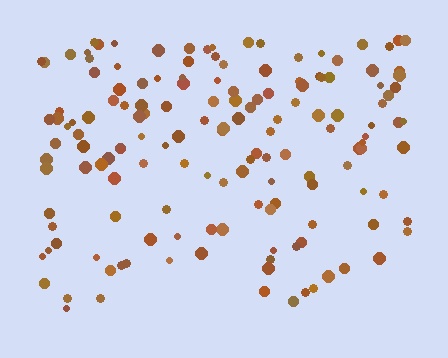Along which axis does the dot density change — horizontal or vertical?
Vertical.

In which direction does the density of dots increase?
From bottom to top, with the top side densest.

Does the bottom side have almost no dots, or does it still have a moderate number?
Still a moderate number, just noticeably fewer than the top.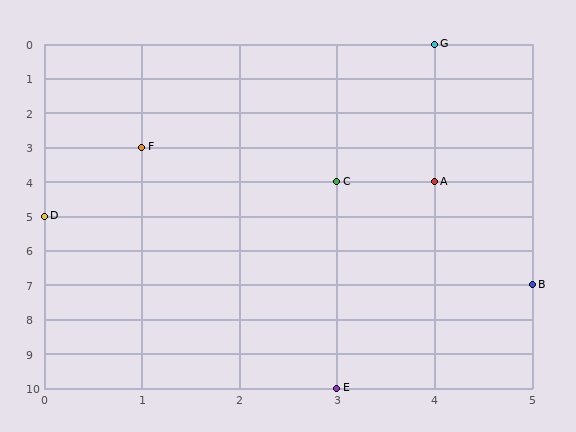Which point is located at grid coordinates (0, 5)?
Point D is at (0, 5).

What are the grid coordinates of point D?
Point D is at grid coordinates (0, 5).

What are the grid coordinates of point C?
Point C is at grid coordinates (3, 4).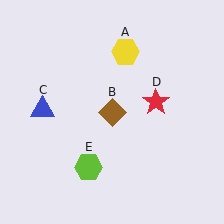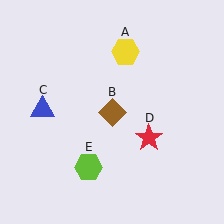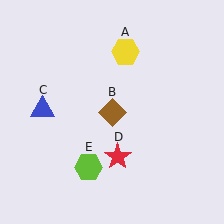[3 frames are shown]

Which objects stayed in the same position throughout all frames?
Yellow hexagon (object A) and brown diamond (object B) and blue triangle (object C) and lime hexagon (object E) remained stationary.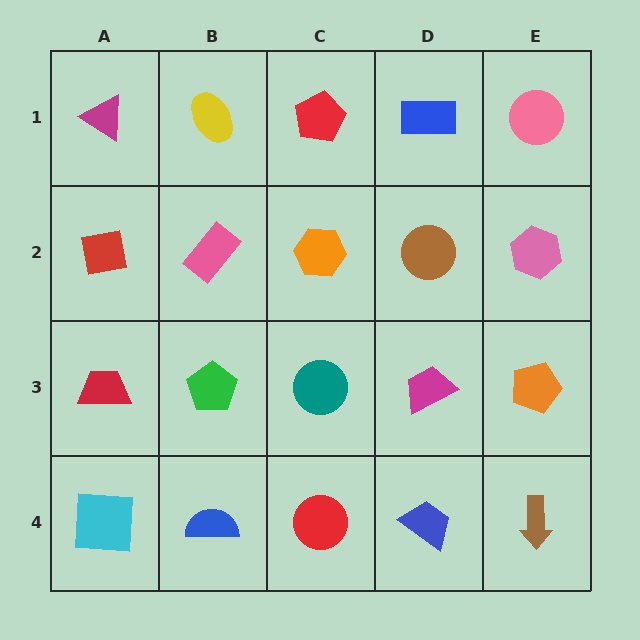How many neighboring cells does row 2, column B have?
4.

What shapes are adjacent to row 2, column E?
A pink circle (row 1, column E), an orange pentagon (row 3, column E), a brown circle (row 2, column D).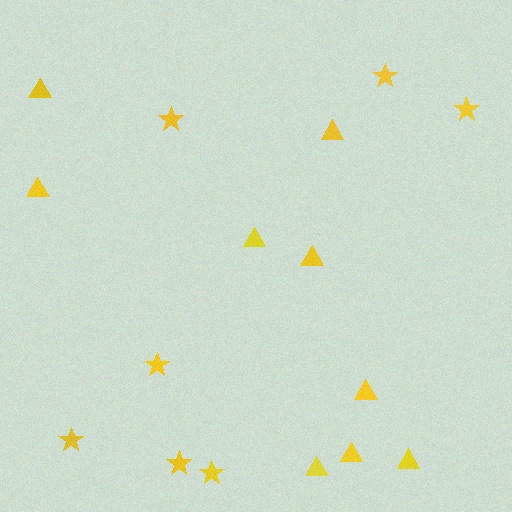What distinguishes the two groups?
There are 2 groups: one group of stars (7) and one group of triangles (9).